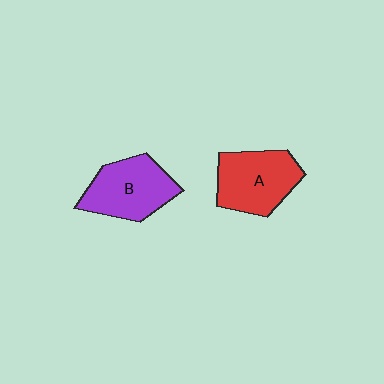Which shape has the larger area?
Shape B (purple).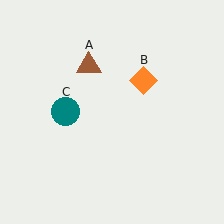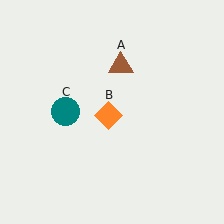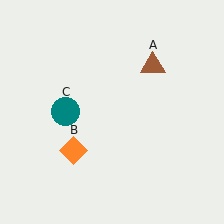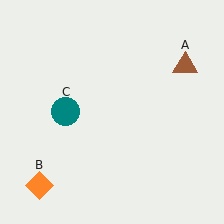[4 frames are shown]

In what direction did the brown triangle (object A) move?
The brown triangle (object A) moved right.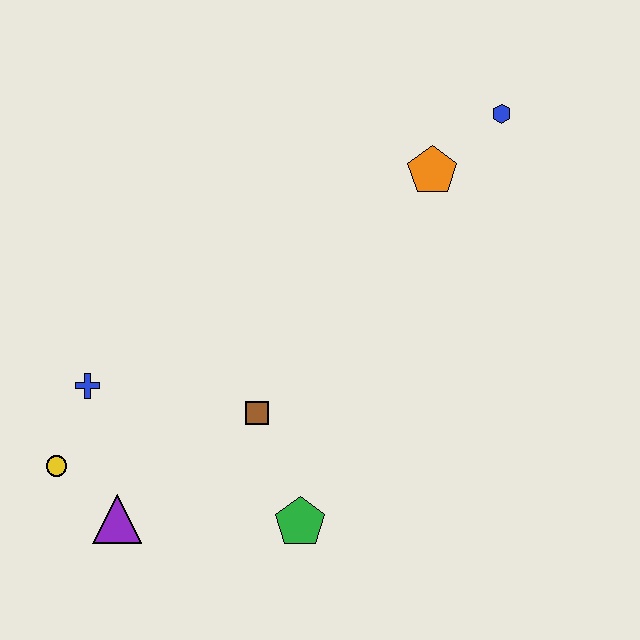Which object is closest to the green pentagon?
The brown square is closest to the green pentagon.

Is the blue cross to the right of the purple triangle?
No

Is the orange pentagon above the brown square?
Yes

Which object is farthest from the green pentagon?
The blue hexagon is farthest from the green pentagon.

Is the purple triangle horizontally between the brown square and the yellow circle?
Yes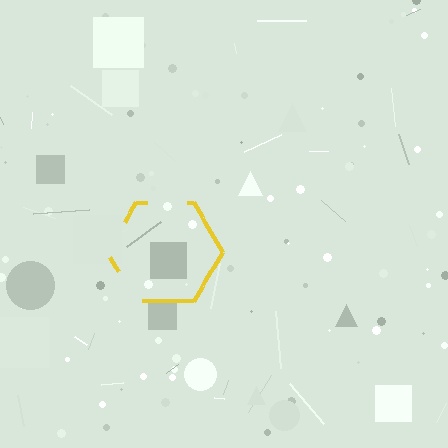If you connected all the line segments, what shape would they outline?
They would outline a hexagon.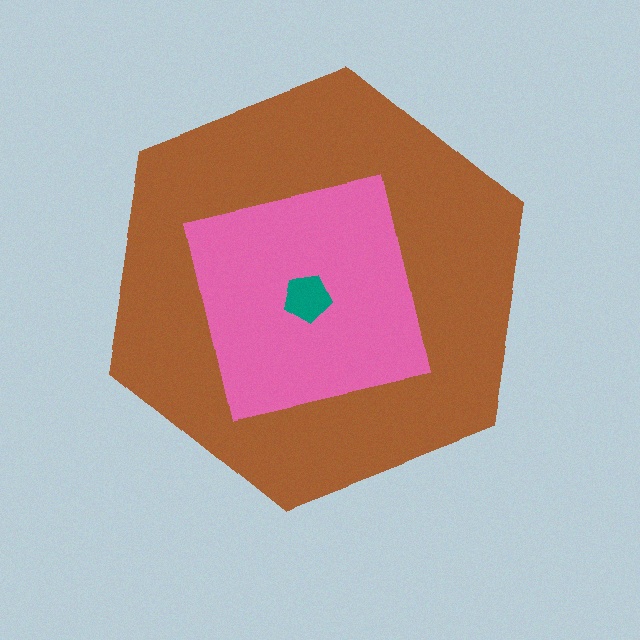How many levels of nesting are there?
3.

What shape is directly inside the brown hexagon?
The pink square.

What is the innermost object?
The teal pentagon.